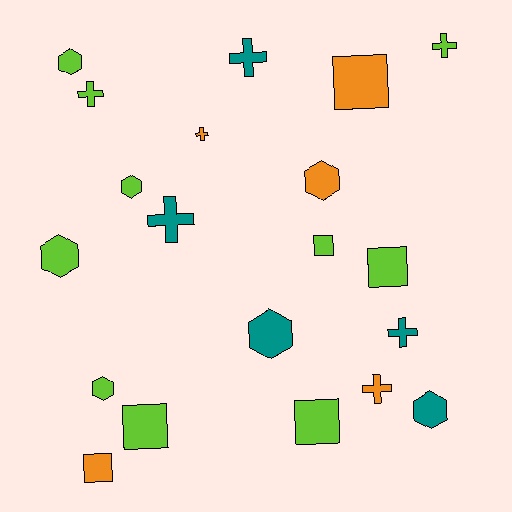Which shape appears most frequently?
Cross, with 7 objects.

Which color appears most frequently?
Lime, with 10 objects.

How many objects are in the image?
There are 20 objects.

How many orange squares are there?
There are 2 orange squares.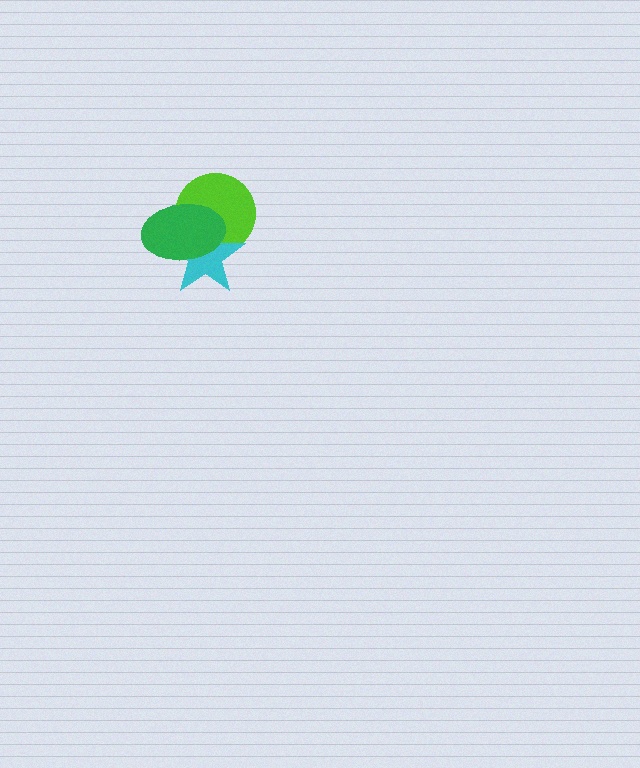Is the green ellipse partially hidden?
No, no other shape covers it.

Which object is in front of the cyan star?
The green ellipse is in front of the cyan star.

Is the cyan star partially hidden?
Yes, it is partially covered by another shape.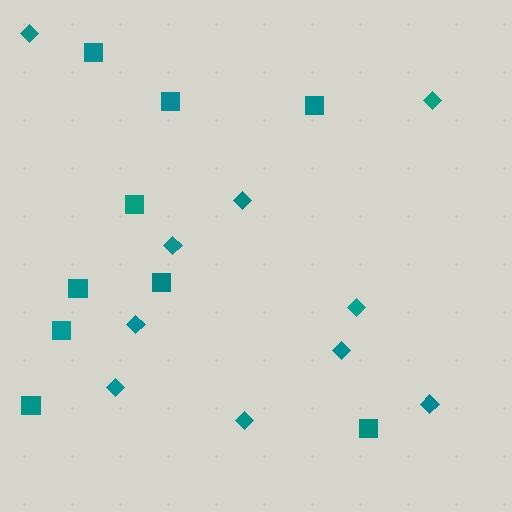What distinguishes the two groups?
There are 2 groups: one group of squares (9) and one group of diamonds (10).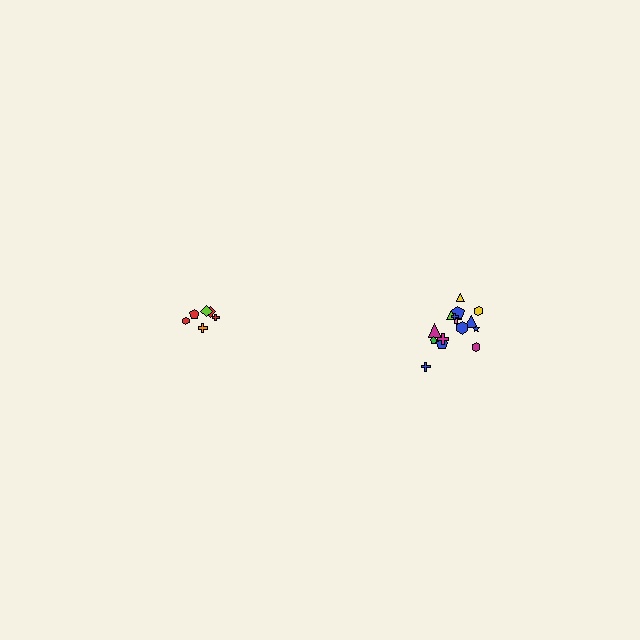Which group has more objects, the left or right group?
The right group.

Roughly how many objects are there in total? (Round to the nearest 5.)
Roughly 20 objects in total.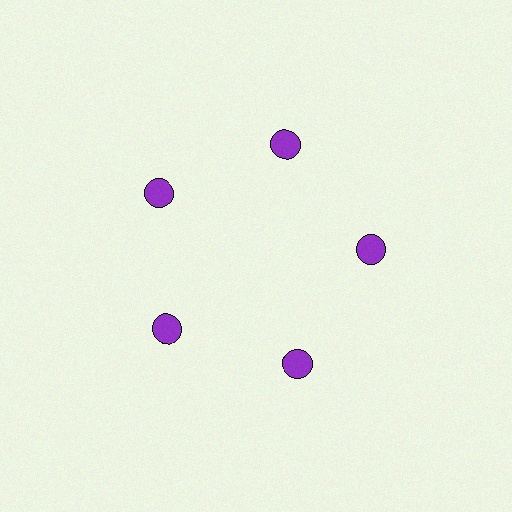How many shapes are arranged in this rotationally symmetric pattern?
There are 5 shapes, arranged in 5 groups of 1.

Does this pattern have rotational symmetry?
Yes, this pattern has 5-fold rotational symmetry. It looks the same after rotating 72 degrees around the center.